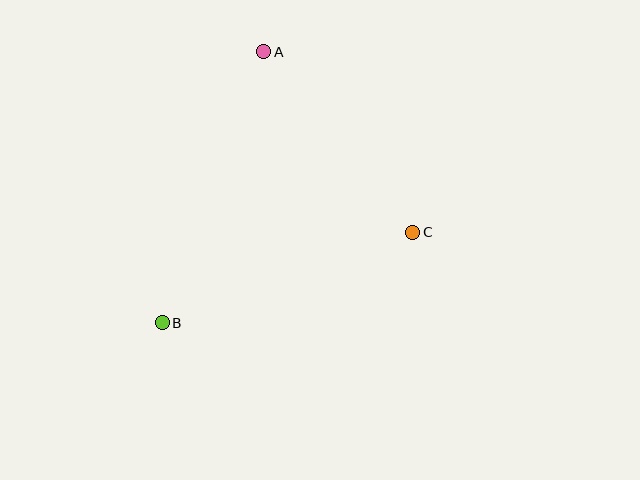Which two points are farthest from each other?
Points A and B are farthest from each other.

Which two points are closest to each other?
Points A and C are closest to each other.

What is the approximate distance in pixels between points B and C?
The distance between B and C is approximately 266 pixels.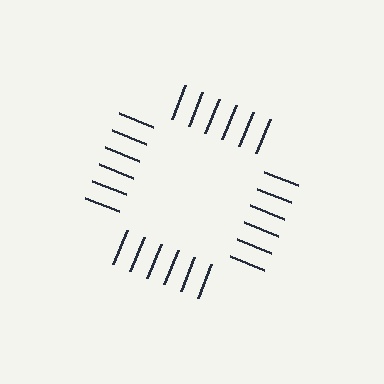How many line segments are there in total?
24 — 6 along each of the 4 edges.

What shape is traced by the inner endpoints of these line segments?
An illusory square — the line segments terminate on its edges but no continuous stroke is drawn.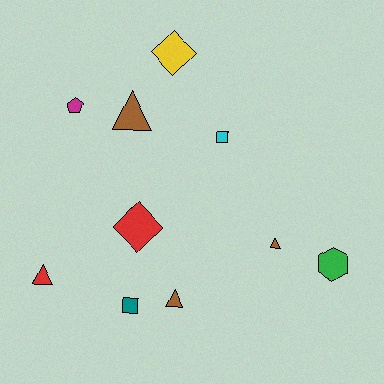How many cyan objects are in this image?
There is 1 cyan object.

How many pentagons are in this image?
There is 1 pentagon.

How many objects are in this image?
There are 10 objects.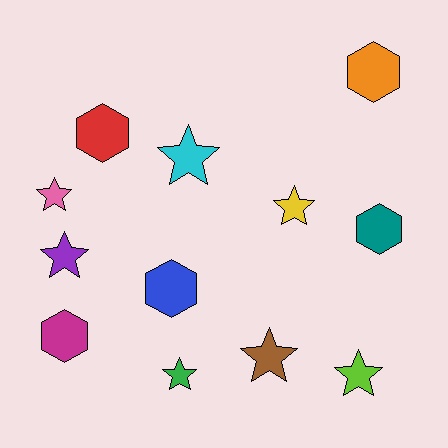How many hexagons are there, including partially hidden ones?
There are 5 hexagons.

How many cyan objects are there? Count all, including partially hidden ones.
There is 1 cyan object.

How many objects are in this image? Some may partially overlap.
There are 12 objects.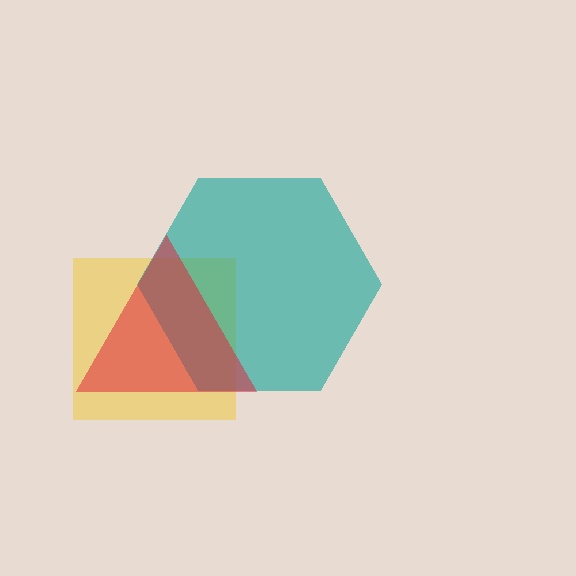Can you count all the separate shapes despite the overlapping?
Yes, there are 3 separate shapes.